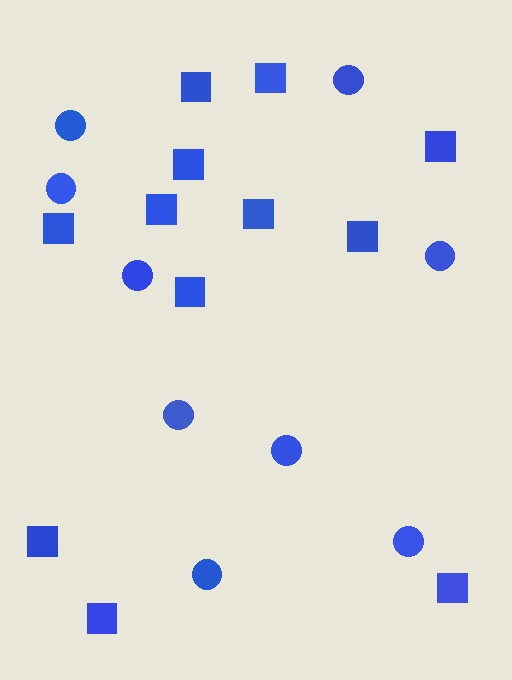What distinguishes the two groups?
There are 2 groups: one group of squares (12) and one group of circles (9).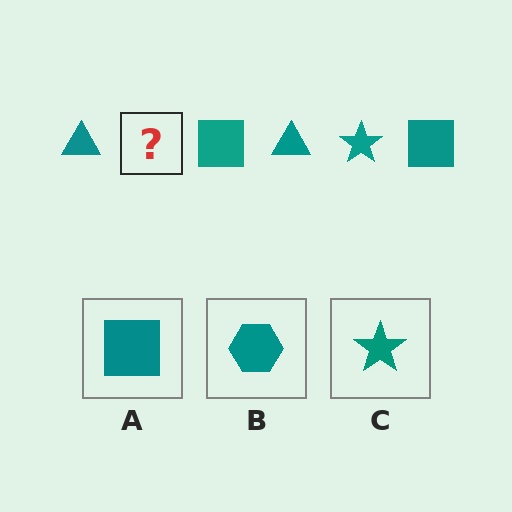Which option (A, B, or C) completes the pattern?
C.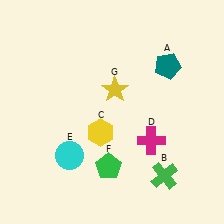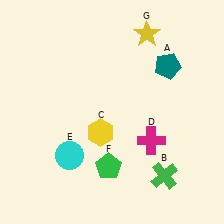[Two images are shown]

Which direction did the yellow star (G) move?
The yellow star (G) moved up.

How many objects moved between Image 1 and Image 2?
1 object moved between the two images.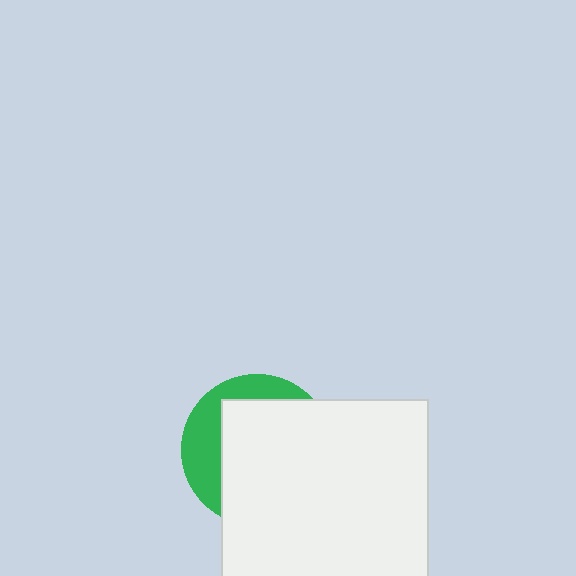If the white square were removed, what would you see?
You would see the complete green circle.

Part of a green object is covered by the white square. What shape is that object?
It is a circle.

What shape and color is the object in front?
The object in front is a white square.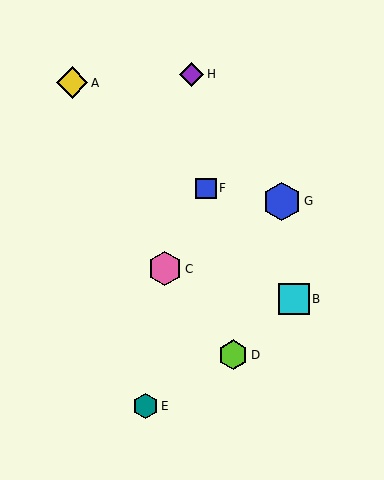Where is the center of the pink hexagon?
The center of the pink hexagon is at (165, 269).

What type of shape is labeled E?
Shape E is a teal hexagon.